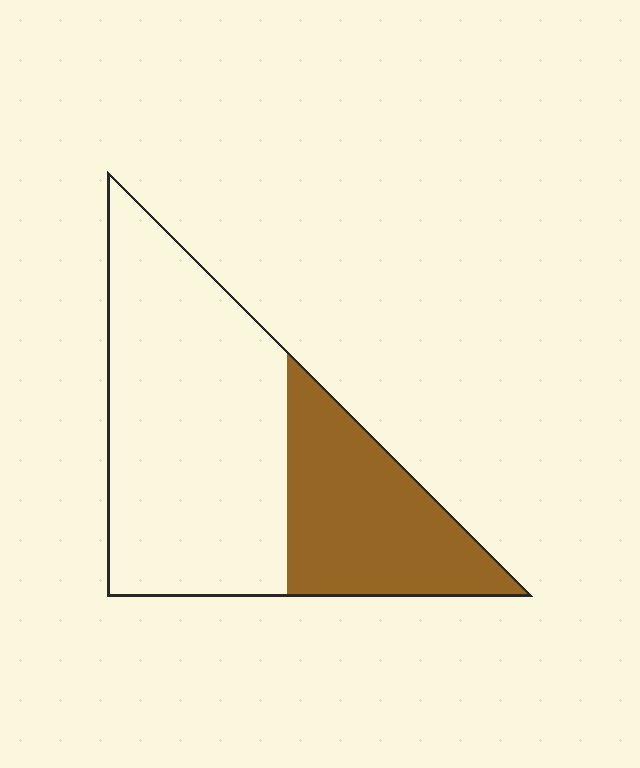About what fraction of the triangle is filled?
About one third (1/3).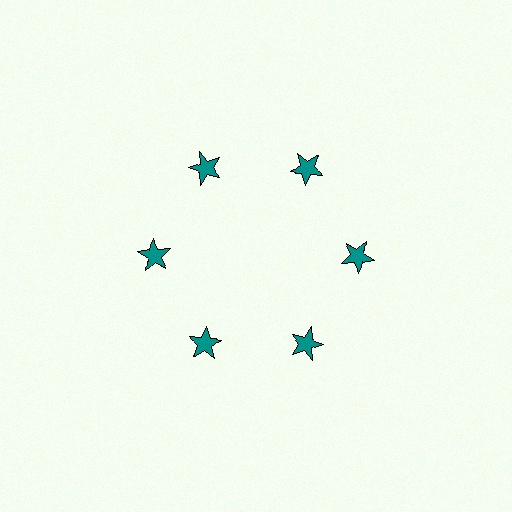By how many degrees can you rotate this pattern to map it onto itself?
The pattern maps onto itself every 60 degrees of rotation.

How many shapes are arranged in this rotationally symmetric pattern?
There are 6 shapes, arranged in 6 groups of 1.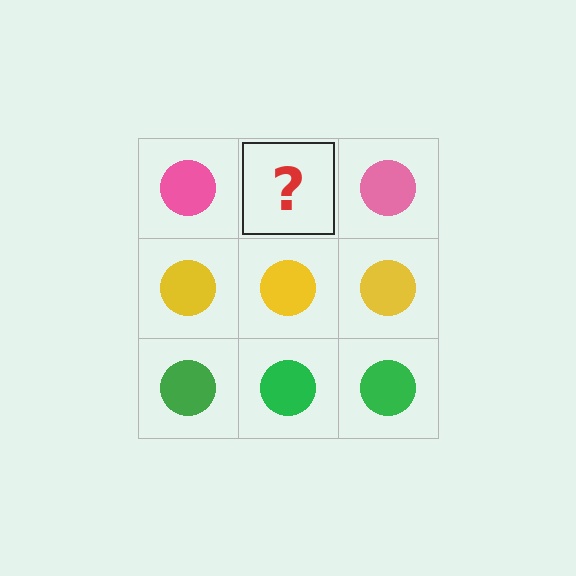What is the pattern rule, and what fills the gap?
The rule is that each row has a consistent color. The gap should be filled with a pink circle.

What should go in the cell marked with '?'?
The missing cell should contain a pink circle.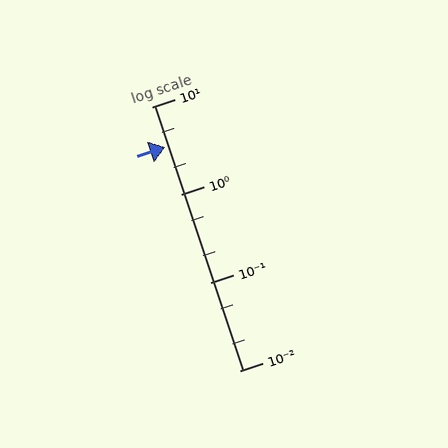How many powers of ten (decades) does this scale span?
The scale spans 3 decades, from 0.01 to 10.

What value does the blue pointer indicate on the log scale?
The pointer indicates approximately 3.5.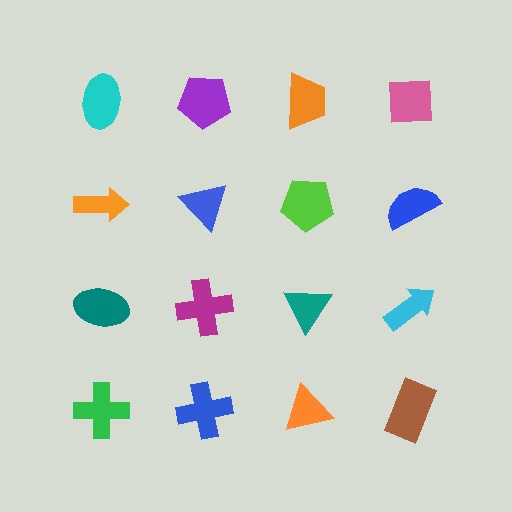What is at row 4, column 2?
A blue cross.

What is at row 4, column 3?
An orange triangle.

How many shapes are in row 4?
4 shapes.